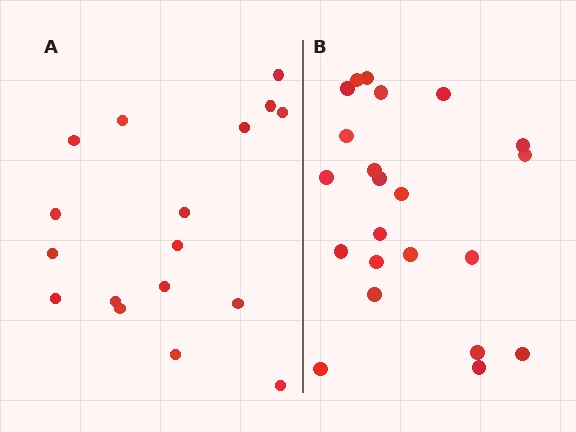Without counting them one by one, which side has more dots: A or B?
Region B (the right region) has more dots.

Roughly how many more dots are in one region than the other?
Region B has about 5 more dots than region A.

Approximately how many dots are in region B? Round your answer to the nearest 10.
About 20 dots. (The exact count is 22, which rounds to 20.)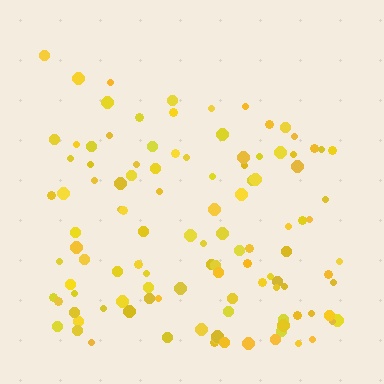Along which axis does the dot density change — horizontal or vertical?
Vertical.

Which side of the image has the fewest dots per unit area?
The top.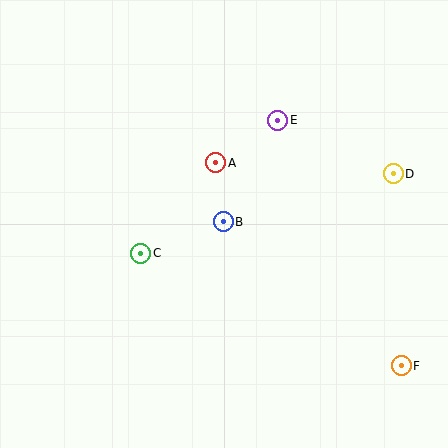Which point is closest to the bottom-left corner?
Point C is closest to the bottom-left corner.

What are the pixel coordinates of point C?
Point C is at (141, 253).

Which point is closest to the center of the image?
Point B at (223, 222) is closest to the center.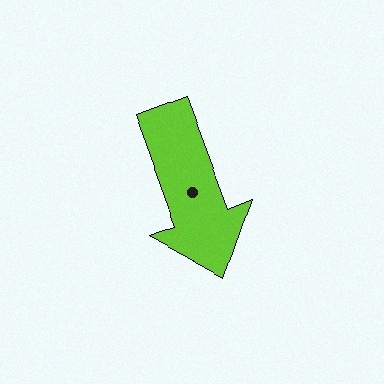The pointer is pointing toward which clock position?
Roughly 5 o'clock.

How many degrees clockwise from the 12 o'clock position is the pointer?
Approximately 160 degrees.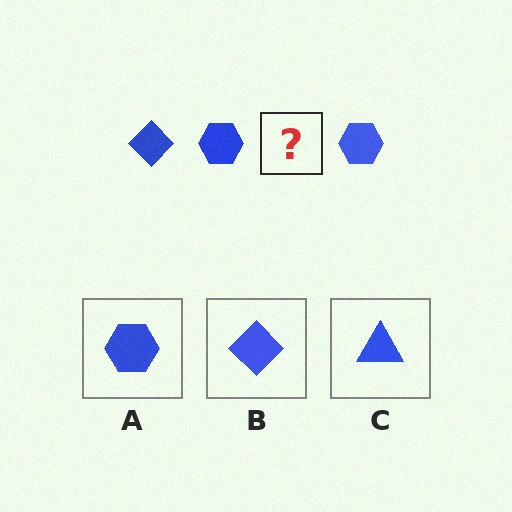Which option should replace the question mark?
Option B.